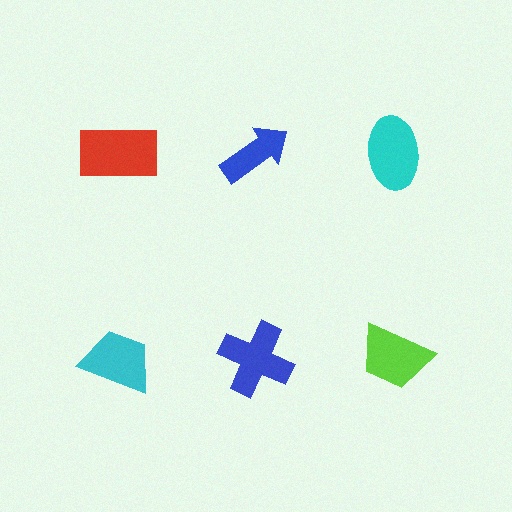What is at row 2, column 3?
A lime trapezoid.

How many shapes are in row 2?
3 shapes.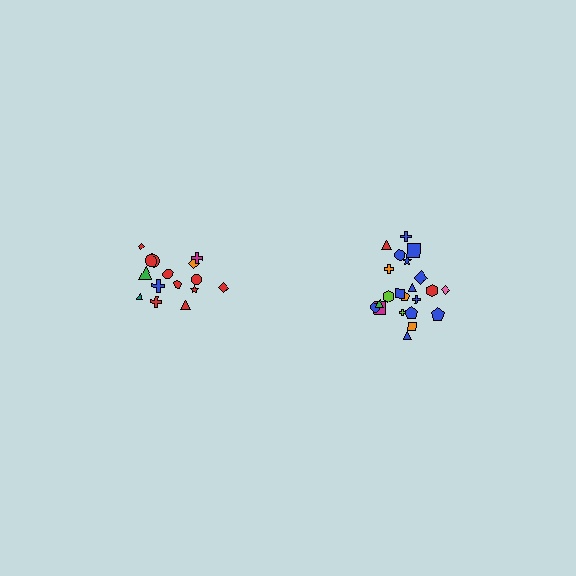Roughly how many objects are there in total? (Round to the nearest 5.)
Roughly 35 objects in total.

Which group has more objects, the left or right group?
The right group.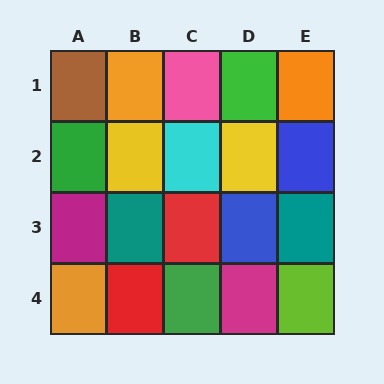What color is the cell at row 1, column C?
Pink.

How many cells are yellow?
2 cells are yellow.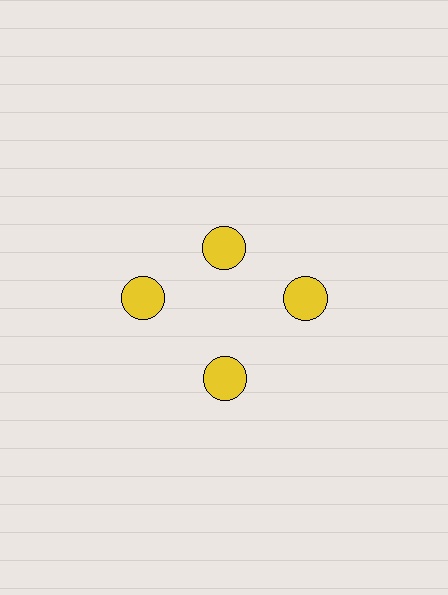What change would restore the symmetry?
The symmetry would be restored by moving it outward, back onto the ring so that all 4 circles sit at equal angles and equal distance from the center.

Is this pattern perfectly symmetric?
No. The 4 yellow circles are arranged in a ring, but one element near the 12 o'clock position is pulled inward toward the center, breaking the 4-fold rotational symmetry.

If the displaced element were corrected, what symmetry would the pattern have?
It would have 4-fold rotational symmetry — the pattern would map onto itself every 90 degrees.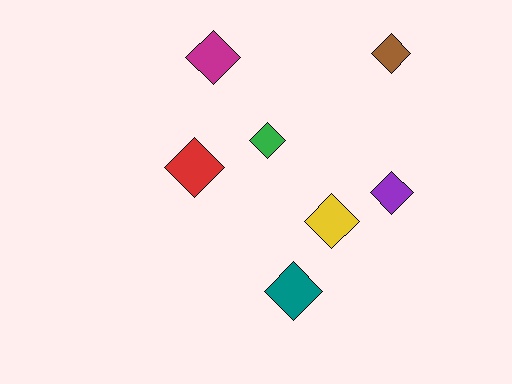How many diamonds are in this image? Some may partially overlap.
There are 7 diamonds.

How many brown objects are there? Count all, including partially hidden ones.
There is 1 brown object.